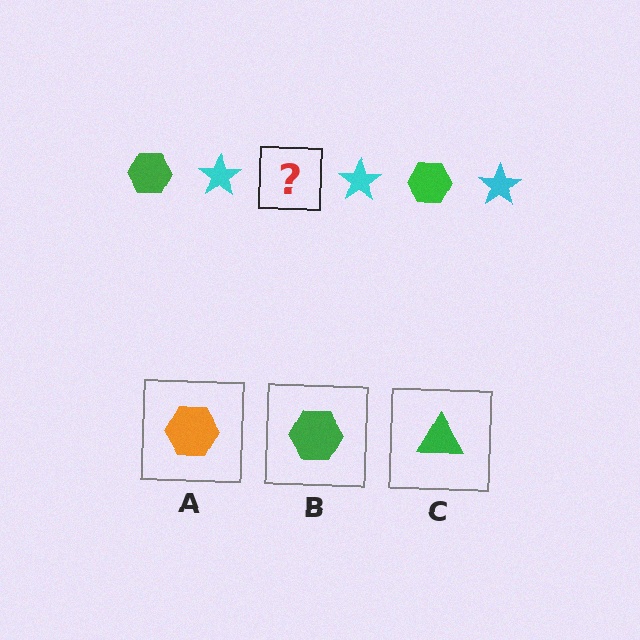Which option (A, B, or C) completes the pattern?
B.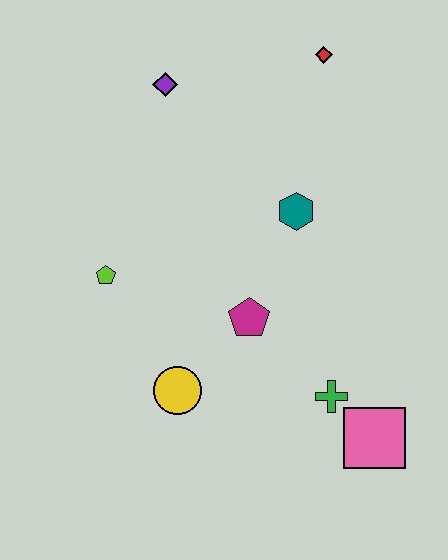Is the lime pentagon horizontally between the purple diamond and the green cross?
No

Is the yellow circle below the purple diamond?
Yes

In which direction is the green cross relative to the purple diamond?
The green cross is below the purple diamond.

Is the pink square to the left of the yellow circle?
No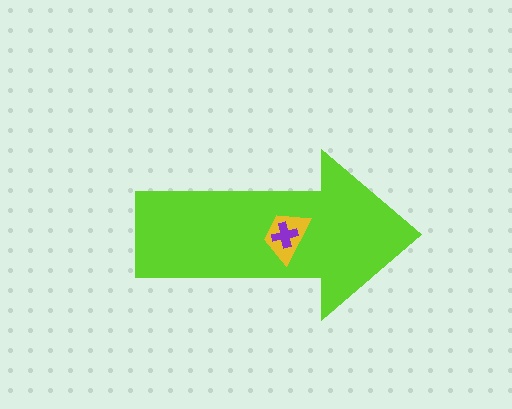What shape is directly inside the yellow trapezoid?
The purple cross.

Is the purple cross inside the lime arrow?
Yes.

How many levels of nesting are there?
3.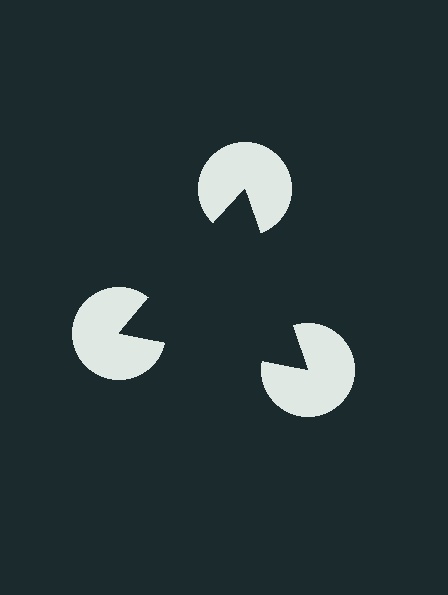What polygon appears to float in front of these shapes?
An illusory triangle — its edges are inferred from the aligned wedge cuts in the pac-man discs, not physically drawn.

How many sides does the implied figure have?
3 sides.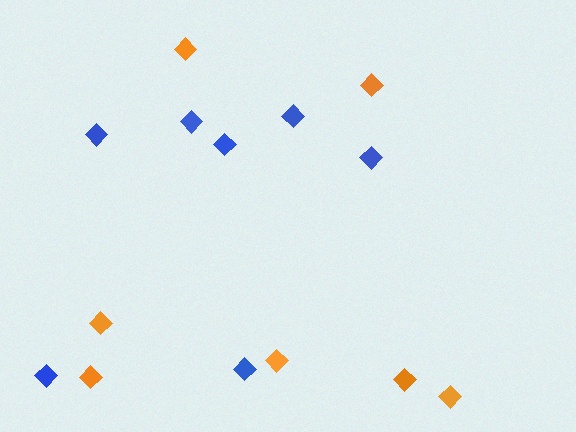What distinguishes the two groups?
There are 2 groups: one group of blue diamonds (7) and one group of orange diamonds (7).